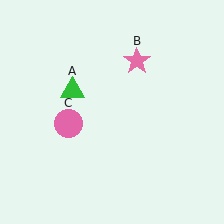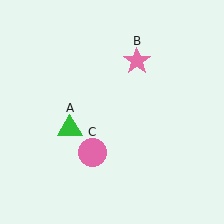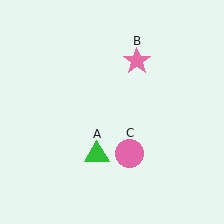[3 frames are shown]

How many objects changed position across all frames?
2 objects changed position: green triangle (object A), pink circle (object C).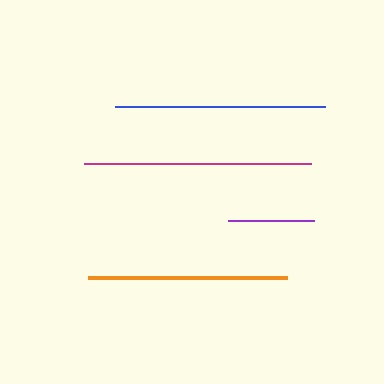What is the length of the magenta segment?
The magenta segment is approximately 227 pixels long.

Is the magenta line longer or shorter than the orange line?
The magenta line is longer than the orange line.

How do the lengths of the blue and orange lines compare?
The blue and orange lines are approximately the same length.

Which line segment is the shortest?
The purple line is the shortest at approximately 86 pixels.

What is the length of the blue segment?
The blue segment is approximately 210 pixels long.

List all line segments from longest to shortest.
From longest to shortest: magenta, blue, orange, purple.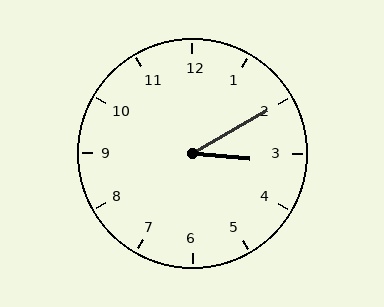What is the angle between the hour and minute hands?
Approximately 35 degrees.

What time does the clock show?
3:10.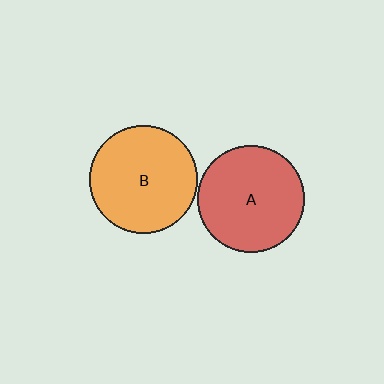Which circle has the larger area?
Circle B (orange).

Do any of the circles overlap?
No, none of the circles overlap.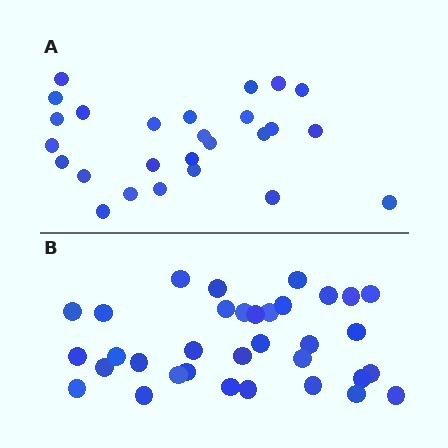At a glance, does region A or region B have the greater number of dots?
Region B (the bottom region) has more dots.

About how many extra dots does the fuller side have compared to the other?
Region B has roughly 8 or so more dots than region A.